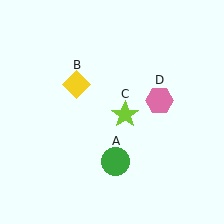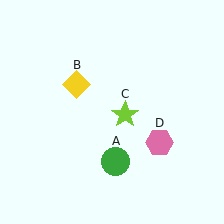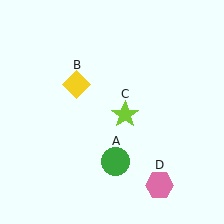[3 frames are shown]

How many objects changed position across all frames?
1 object changed position: pink hexagon (object D).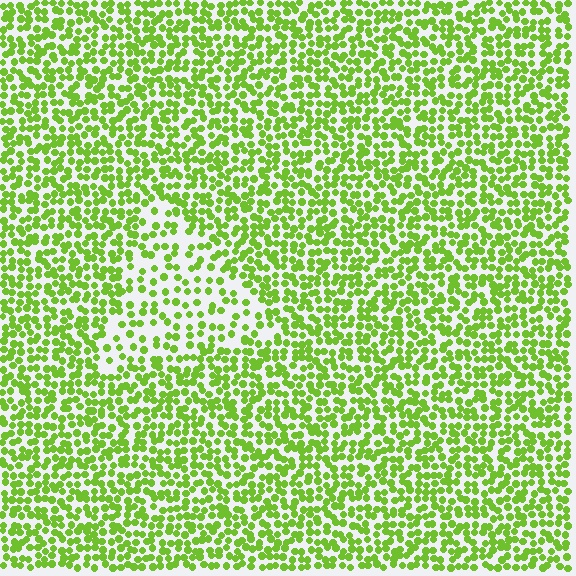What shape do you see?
I see a triangle.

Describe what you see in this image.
The image contains small lime elements arranged at two different densities. A triangle-shaped region is visible where the elements are less densely packed than the surrounding area.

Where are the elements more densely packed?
The elements are more densely packed outside the triangle boundary.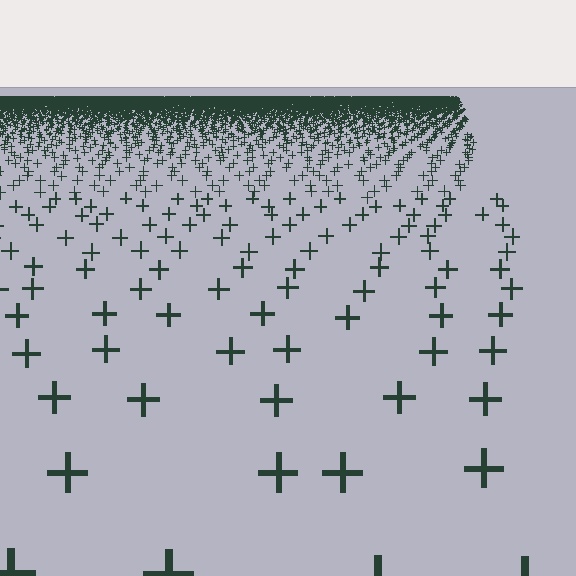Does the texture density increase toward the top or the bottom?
Density increases toward the top.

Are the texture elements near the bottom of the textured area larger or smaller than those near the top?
Larger. Near the bottom, elements are closer to the viewer and appear at a bigger on-screen size.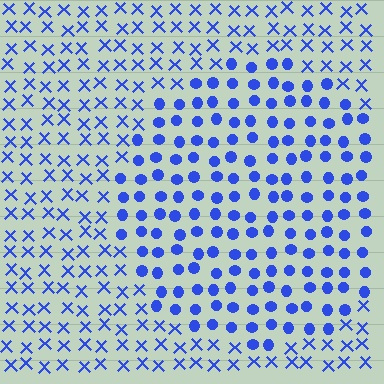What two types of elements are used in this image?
The image uses circles inside the circle region and X marks outside it.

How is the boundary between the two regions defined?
The boundary is defined by a change in element shape: circles inside vs. X marks outside. All elements share the same color and spacing.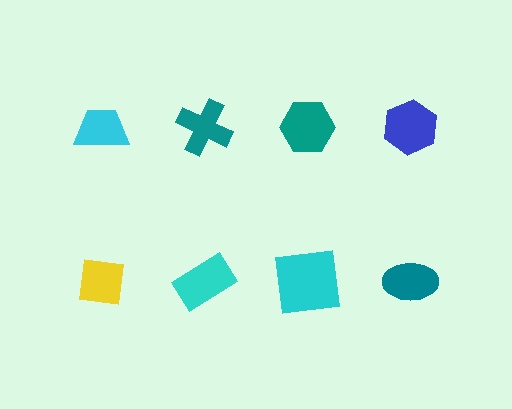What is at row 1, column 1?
A cyan trapezoid.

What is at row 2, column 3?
A cyan square.